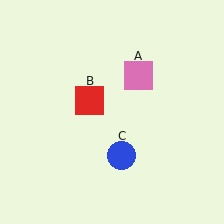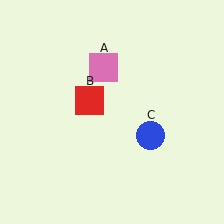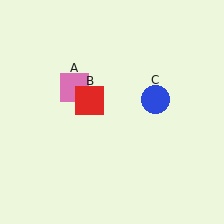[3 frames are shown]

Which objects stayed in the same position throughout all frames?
Red square (object B) remained stationary.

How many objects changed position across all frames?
2 objects changed position: pink square (object A), blue circle (object C).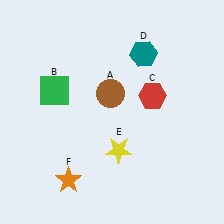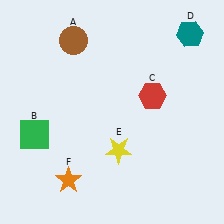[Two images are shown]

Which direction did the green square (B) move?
The green square (B) moved down.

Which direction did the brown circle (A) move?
The brown circle (A) moved up.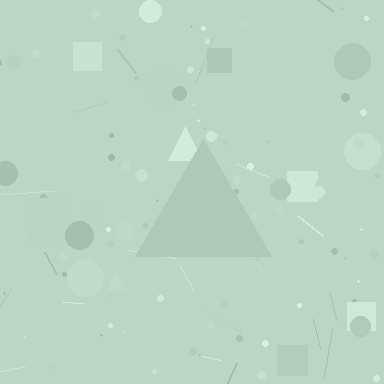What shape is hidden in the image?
A triangle is hidden in the image.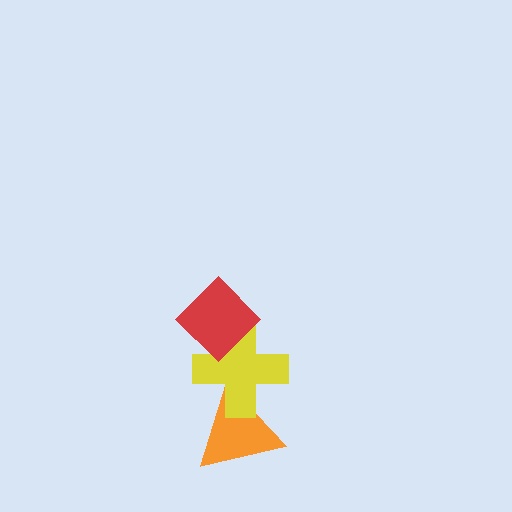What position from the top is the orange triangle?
The orange triangle is 3rd from the top.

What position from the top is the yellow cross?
The yellow cross is 2nd from the top.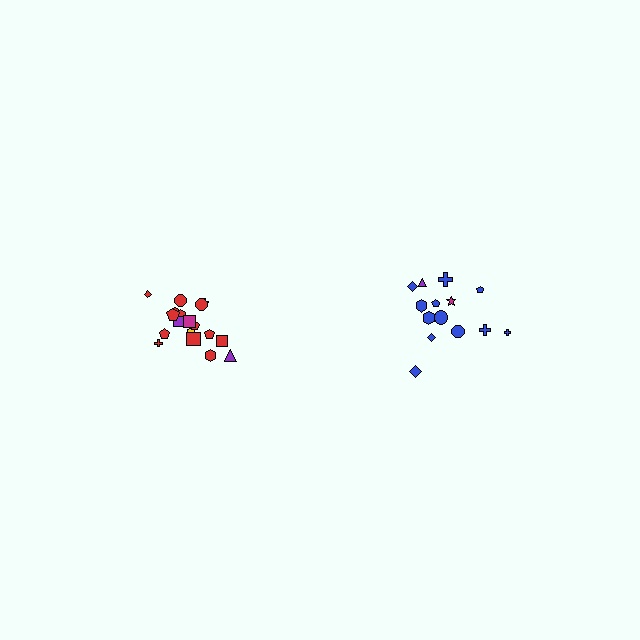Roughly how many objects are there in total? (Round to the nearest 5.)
Roughly 35 objects in total.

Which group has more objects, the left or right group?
The left group.